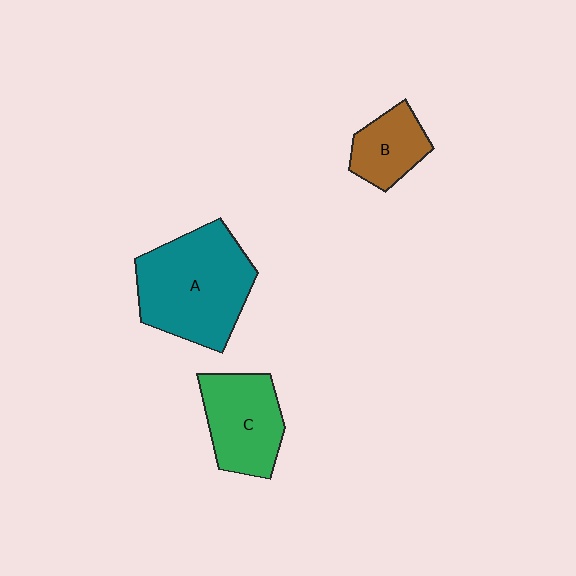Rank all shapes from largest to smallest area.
From largest to smallest: A (teal), C (green), B (brown).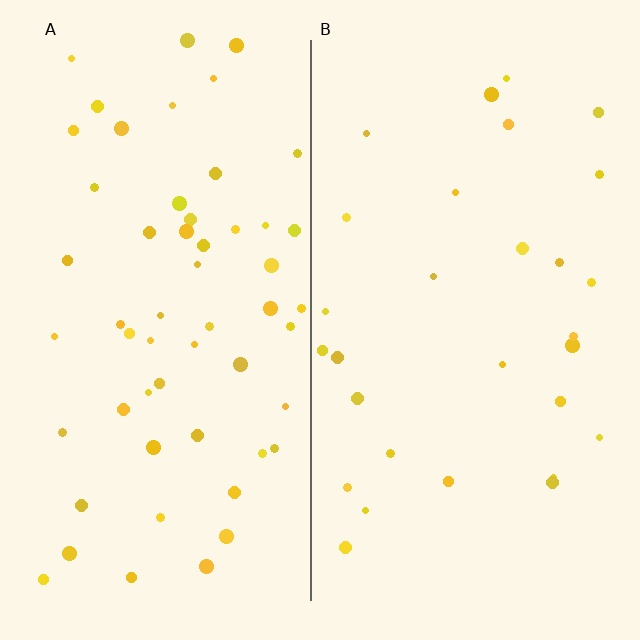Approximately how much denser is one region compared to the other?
Approximately 1.9× — region A over region B.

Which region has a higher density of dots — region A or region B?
A (the left).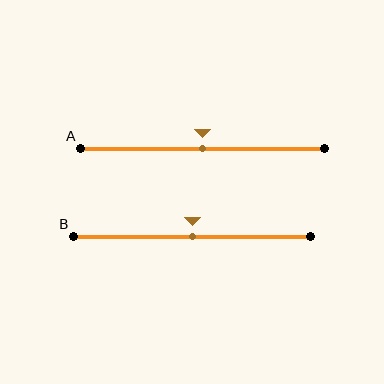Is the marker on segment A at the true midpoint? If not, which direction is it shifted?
Yes, the marker on segment A is at the true midpoint.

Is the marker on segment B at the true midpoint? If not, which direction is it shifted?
Yes, the marker on segment B is at the true midpoint.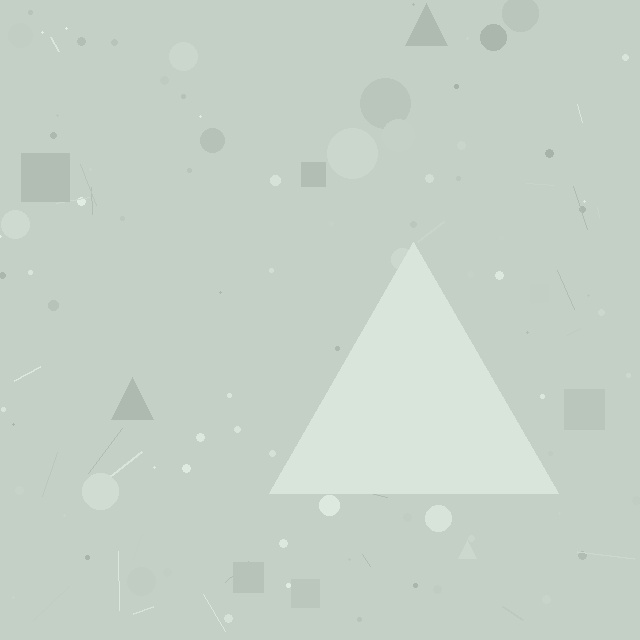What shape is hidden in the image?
A triangle is hidden in the image.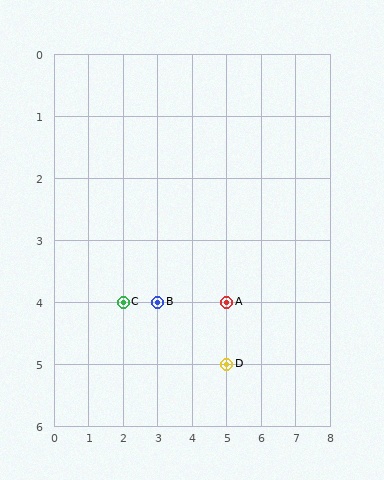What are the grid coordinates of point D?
Point D is at grid coordinates (5, 5).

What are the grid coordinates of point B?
Point B is at grid coordinates (3, 4).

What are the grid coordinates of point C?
Point C is at grid coordinates (2, 4).